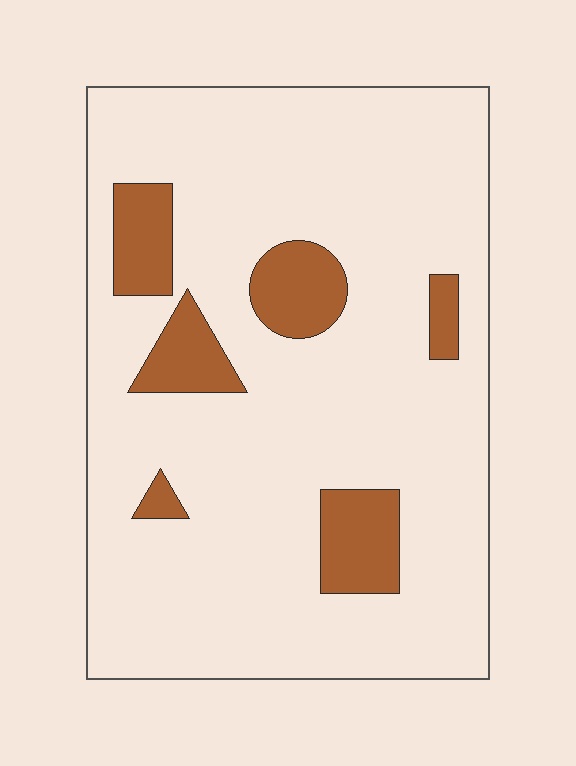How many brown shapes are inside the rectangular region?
6.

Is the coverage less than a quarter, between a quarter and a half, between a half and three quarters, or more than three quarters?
Less than a quarter.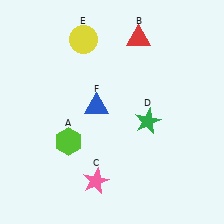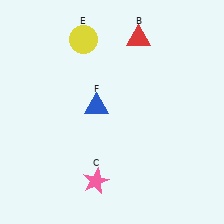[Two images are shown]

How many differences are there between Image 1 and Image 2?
There are 2 differences between the two images.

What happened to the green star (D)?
The green star (D) was removed in Image 2. It was in the bottom-right area of Image 1.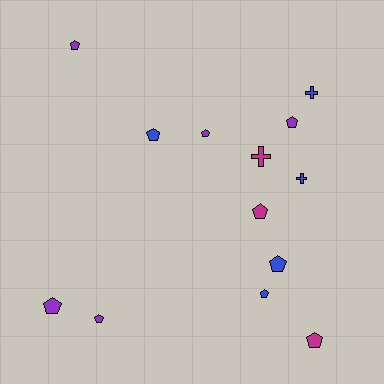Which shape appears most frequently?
Pentagon, with 10 objects.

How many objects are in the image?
There are 13 objects.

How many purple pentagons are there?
There are 5 purple pentagons.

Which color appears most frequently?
Blue, with 5 objects.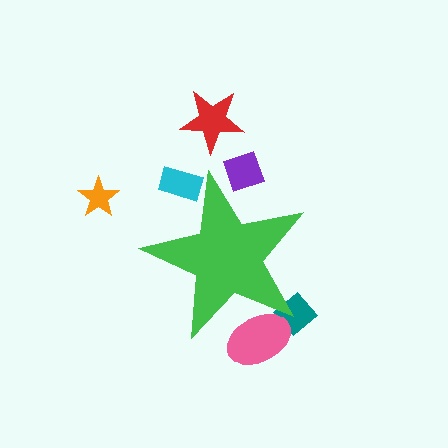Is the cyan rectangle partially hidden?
Yes, the cyan rectangle is partially hidden behind the green star.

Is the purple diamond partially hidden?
Yes, the purple diamond is partially hidden behind the green star.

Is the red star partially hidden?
No, the red star is fully visible.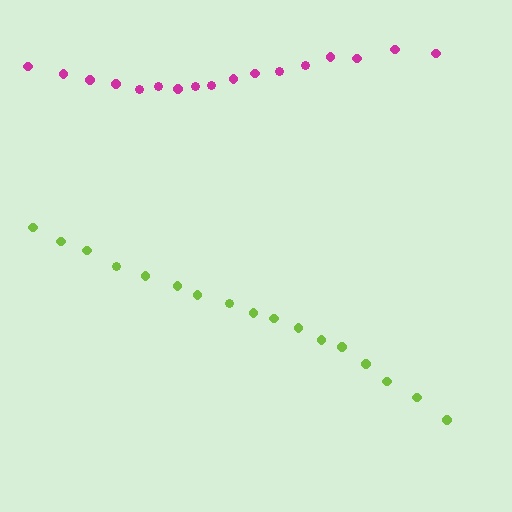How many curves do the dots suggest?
There are 2 distinct paths.